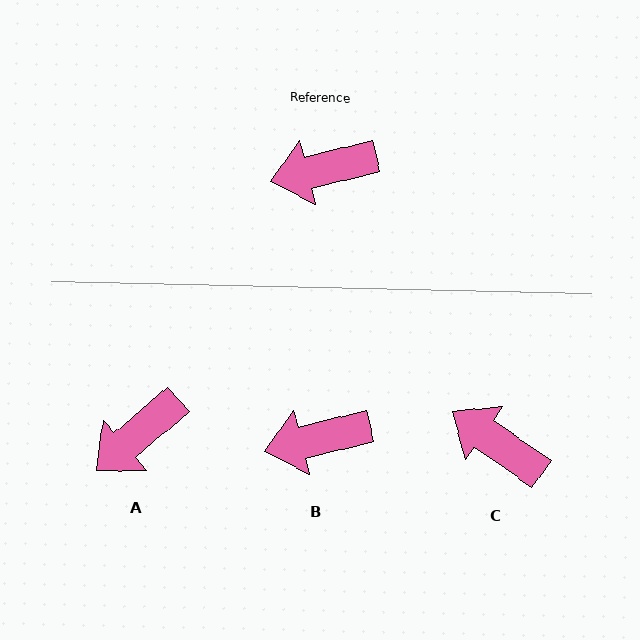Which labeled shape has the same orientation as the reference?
B.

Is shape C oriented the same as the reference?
No, it is off by about 49 degrees.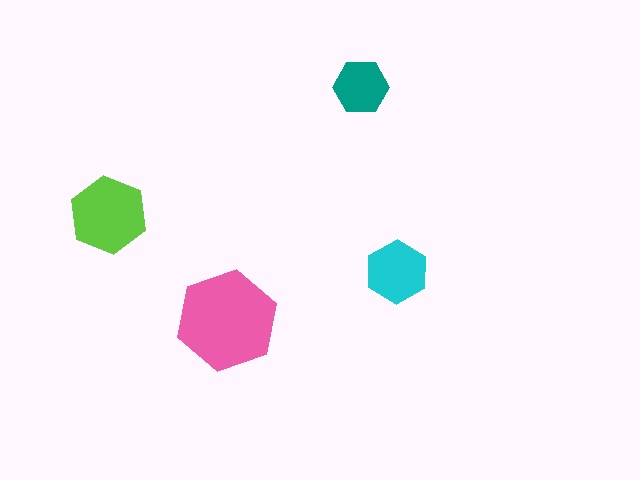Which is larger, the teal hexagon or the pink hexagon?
The pink one.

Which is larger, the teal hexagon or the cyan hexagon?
The cyan one.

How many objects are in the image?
There are 4 objects in the image.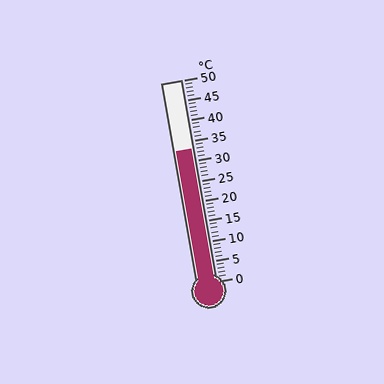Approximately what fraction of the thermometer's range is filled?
The thermometer is filled to approximately 65% of its range.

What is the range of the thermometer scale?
The thermometer scale ranges from 0°C to 50°C.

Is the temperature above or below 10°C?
The temperature is above 10°C.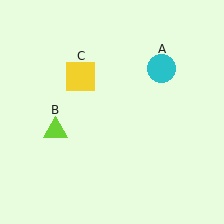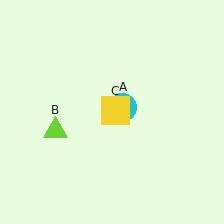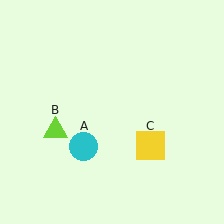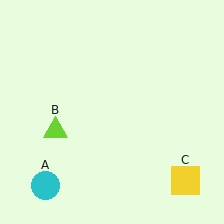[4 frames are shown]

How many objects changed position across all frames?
2 objects changed position: cyan circle (object A), yellow square (object C).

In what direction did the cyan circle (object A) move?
The cyan circle (object A) moved down and to the left.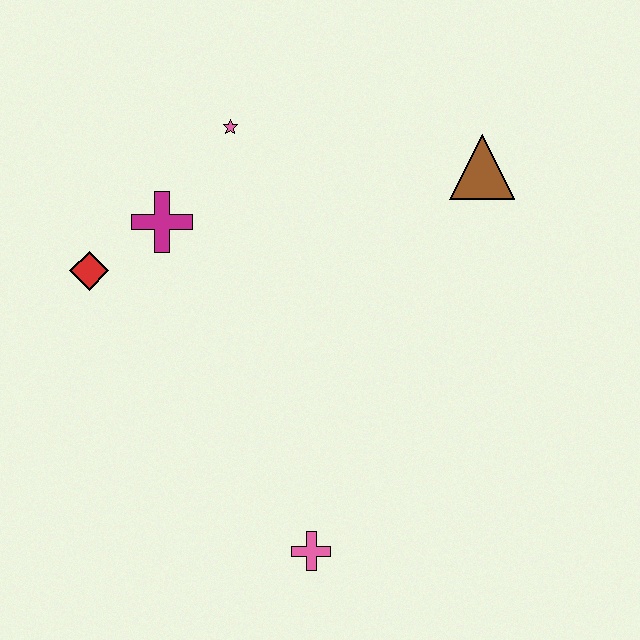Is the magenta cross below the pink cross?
No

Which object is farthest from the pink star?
The pink cross is farthest from the pink star.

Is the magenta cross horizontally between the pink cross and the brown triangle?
No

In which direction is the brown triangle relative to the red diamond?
The brown triangle is to the right of the red diamond.